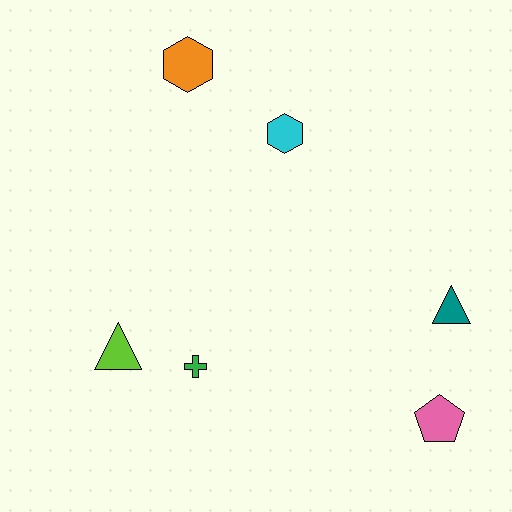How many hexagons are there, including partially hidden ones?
There are 2 hexagons.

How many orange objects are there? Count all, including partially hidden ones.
There is 1 orange object.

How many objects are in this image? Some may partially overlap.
There are 6 objects.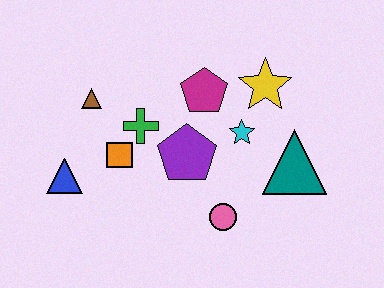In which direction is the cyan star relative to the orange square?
The cyan star is to the right of the orange square.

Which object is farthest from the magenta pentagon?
The blue triangle is farthest from the magenta pentagon.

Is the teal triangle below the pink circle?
No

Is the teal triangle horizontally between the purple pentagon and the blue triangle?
No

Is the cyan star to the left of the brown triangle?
No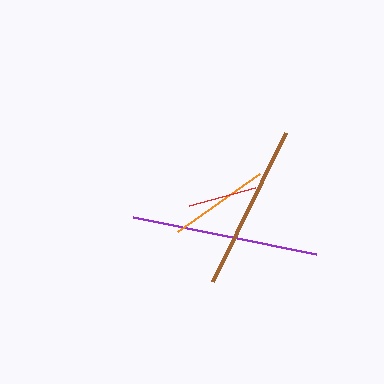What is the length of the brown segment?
The brown segment is approximately 166 pixels long.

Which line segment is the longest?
The purple line is the longest at approximately 187 pixels.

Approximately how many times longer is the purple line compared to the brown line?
The purple line is approximately 1.1 times the length of the brown line.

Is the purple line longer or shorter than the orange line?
The purple line is longer than the orange line.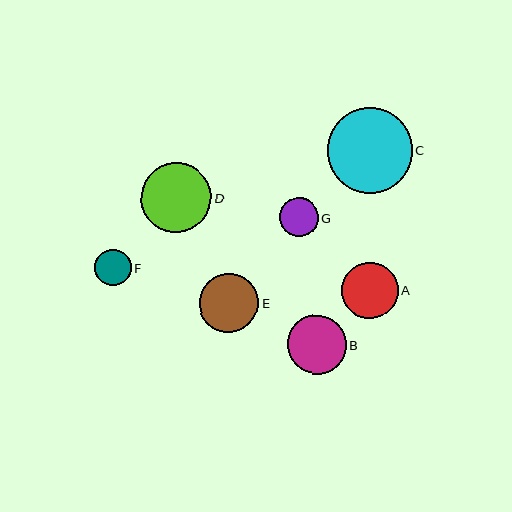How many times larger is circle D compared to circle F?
Circle D is approximately 1.9 times the size of circle F.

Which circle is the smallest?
Circle F is the smallest with a size of approximately 37 pixels.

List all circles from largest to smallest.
From largest to smallest: C, D, E, B, A, G, F.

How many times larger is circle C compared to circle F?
Circle C is approximately 2.3 times the size of circle F.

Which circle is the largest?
Circle C is the largest with a size of approximately 85 pixels.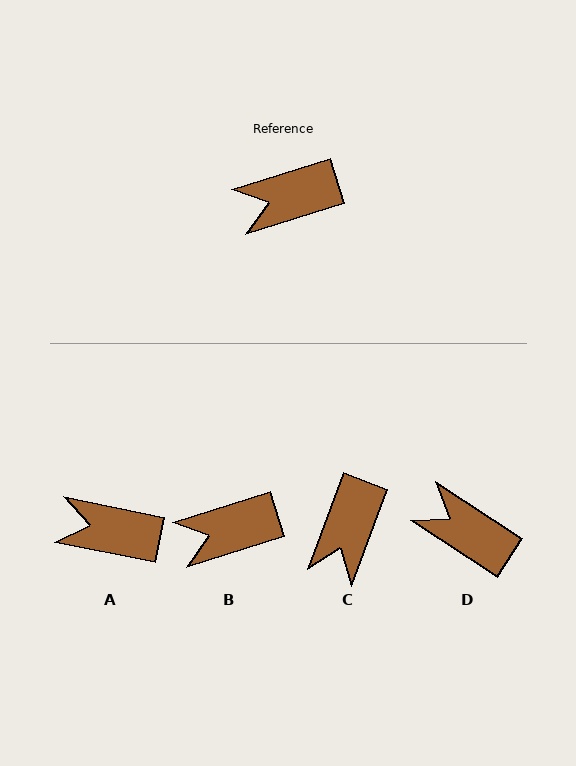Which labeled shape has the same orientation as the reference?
B.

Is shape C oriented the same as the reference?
No, it is off by about 52 degrees.